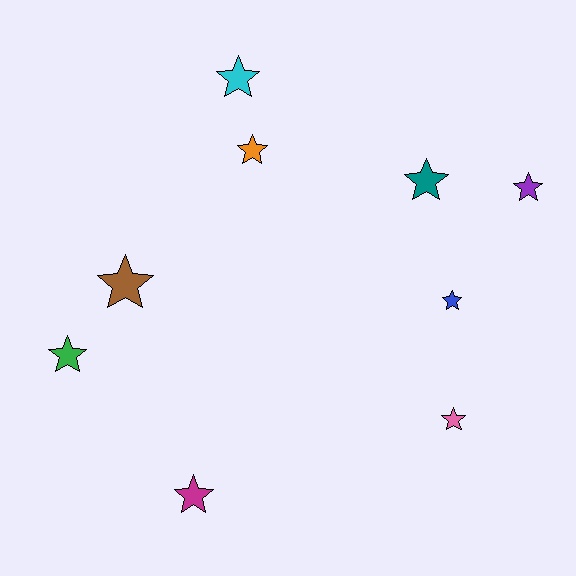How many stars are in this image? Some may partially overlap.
There are 9 stars.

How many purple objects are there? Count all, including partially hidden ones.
There is 1 purple object.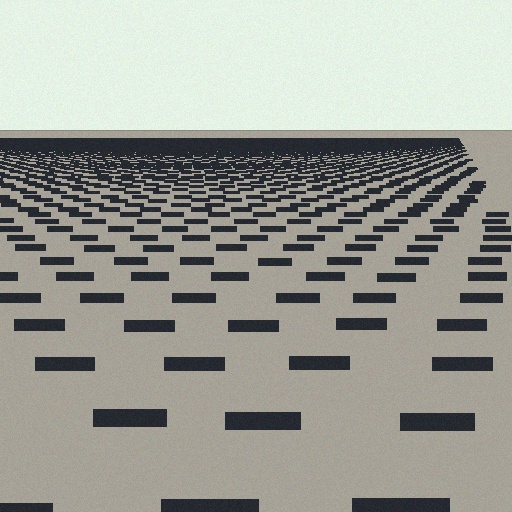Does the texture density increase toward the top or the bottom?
Density increases toward the top.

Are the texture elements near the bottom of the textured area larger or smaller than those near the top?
Larger. Near the bottom, elements are closer to the viewer and appear at a bigger on-screen size.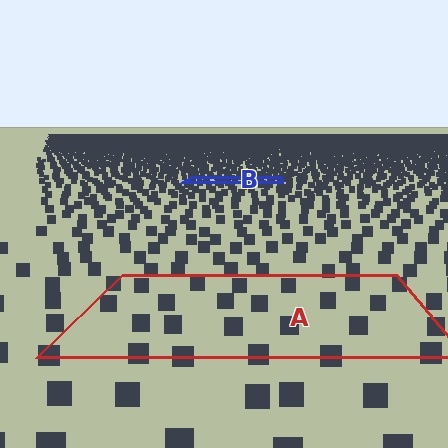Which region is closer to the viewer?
Region A is closer. The texture elements there are larger and more spread out.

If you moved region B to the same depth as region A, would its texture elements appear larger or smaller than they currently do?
They would appear larger. At a closer depth, the same texture elements are projected at a bigger on-screen size.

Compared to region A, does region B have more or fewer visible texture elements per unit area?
Region B has more texture elements per unit area — they are packed more densely because it is farther away.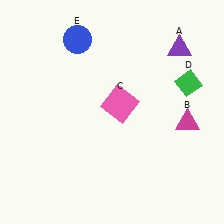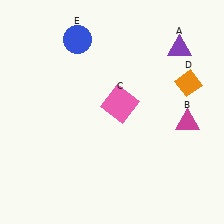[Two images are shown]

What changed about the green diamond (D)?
In Image 1, D is green. In Image 2, it changed to orange.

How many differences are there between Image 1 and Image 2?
There is 1 difference between the two images.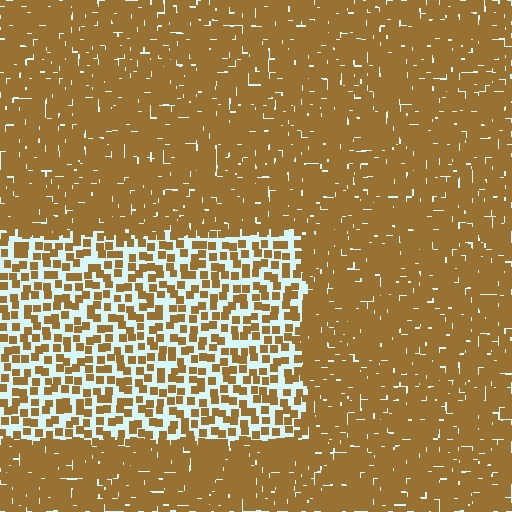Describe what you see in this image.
The image contains small brown elements arranged at two different densities. A rectangle-shaped region is visible where the elements are less densely packed than the surrounding area.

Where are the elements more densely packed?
The elements are more densely packed outside the rectangle boundary.